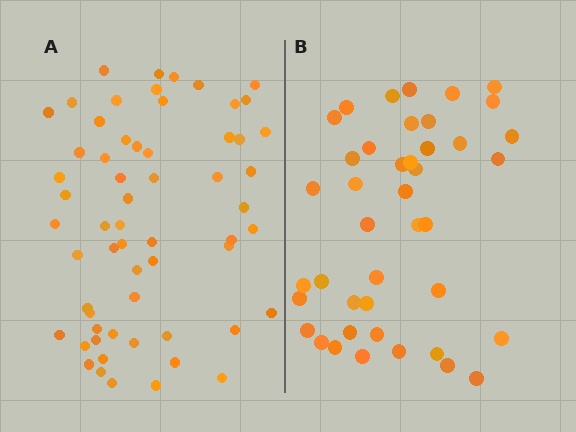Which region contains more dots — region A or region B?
Region A (the left region) has more dots.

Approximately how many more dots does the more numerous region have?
Region A has approximately 20 more dots than region B.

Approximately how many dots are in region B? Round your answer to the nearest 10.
About 40 dots. (The exact count is 42, which rounds to 40.)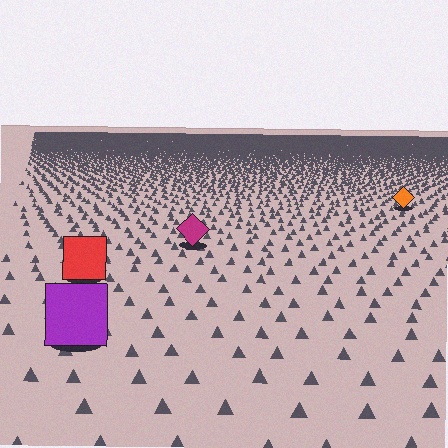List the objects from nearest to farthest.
From nearest to farthest: the purple square, the red square, the magenta diamond, the orange diamond.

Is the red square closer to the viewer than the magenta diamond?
Yes. The red square is closer — you can tell from the texture gradient: the ground texture is coarser near it.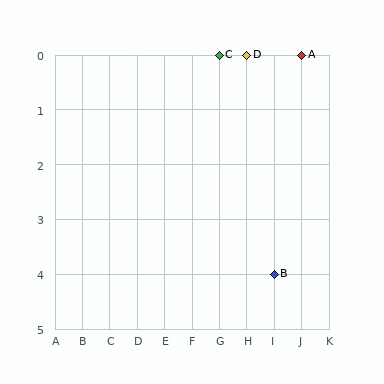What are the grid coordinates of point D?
Point D is at grid coordinates (H, 0).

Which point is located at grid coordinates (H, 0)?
Point D is at (H, 0).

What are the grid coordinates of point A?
Point A is at grid coordinates (J, 0).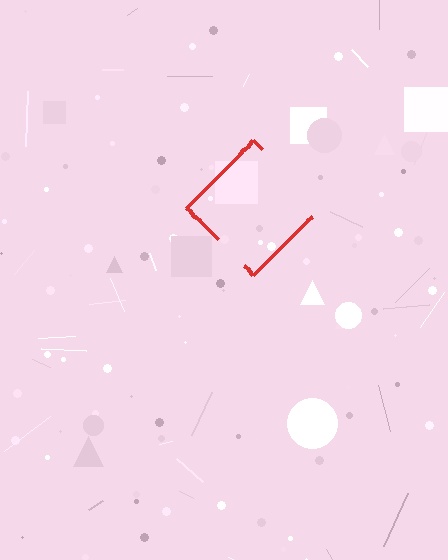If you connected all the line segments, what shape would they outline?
They would outline a diamond.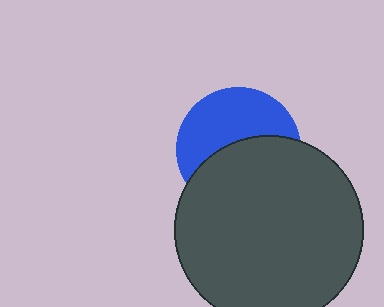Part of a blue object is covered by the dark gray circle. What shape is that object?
It is a circle.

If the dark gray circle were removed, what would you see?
You would see the complete blue circle.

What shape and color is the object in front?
The object in front is a dark gray circle.